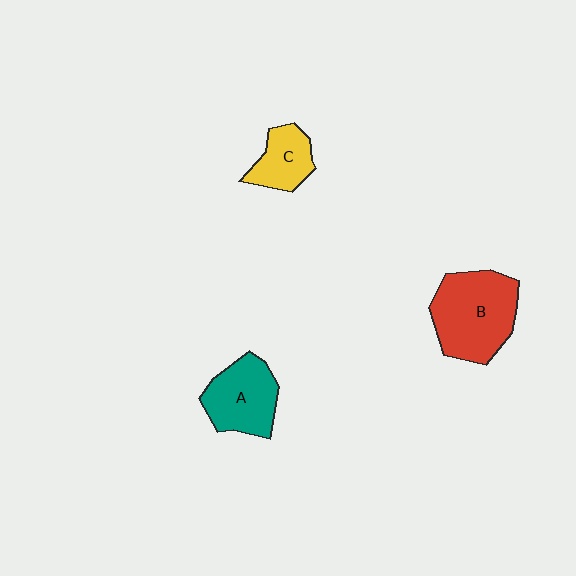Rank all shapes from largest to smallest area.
From largest to smallest: B (red), A (teal), C (yellow).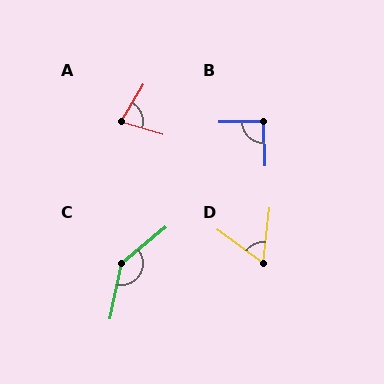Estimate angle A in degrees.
Approximately 77 degrees.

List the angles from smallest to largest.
D (60°), A (77°), B (92°), C (141°).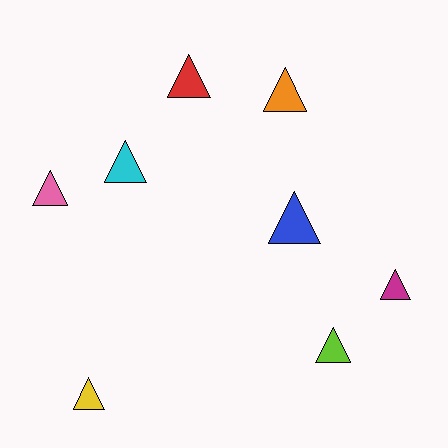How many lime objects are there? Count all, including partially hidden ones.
There is 1 lime object.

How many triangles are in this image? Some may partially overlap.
There are 8 triangles.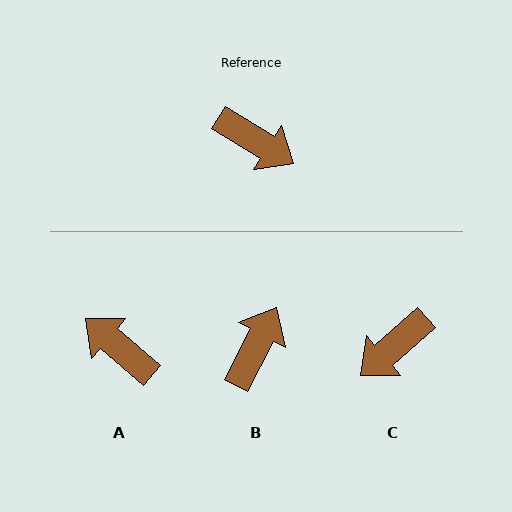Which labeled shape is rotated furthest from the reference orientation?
A, about 171 degrees away.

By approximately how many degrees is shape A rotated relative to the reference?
Approximately 171 degrees counter-clockwise.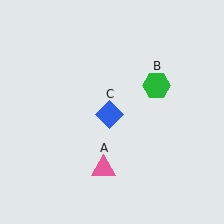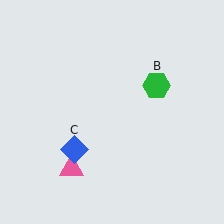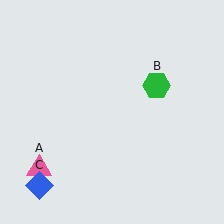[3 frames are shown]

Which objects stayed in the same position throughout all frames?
Green hexagon (object B) remained stationary.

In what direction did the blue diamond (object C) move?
The blue diamond (object C) moved down and to the left.